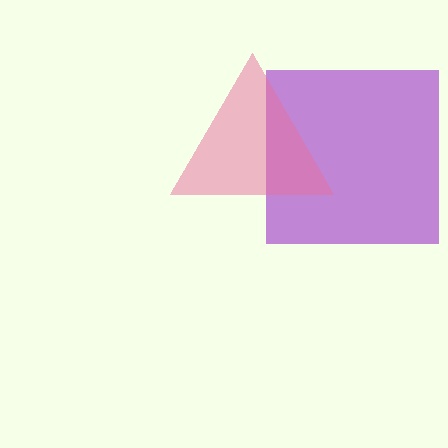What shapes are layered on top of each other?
The layered shapes are: a purple square, a pink triangle.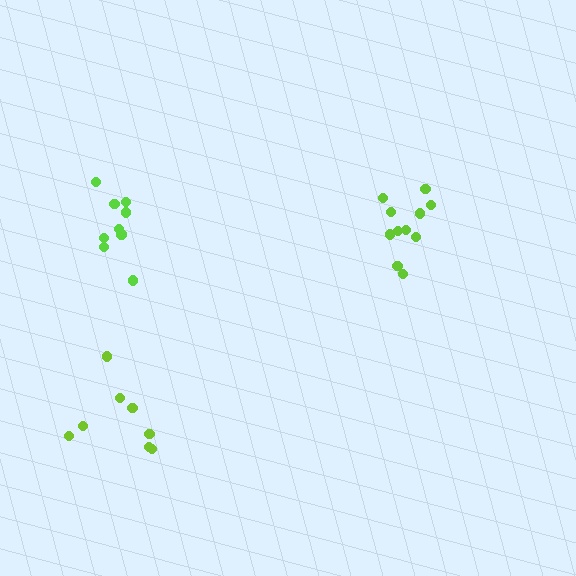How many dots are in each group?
Group 1: 9 dots, Group 2: 8 dots, Group 3: 11 dots (28 total).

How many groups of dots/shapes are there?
There are 3 groups.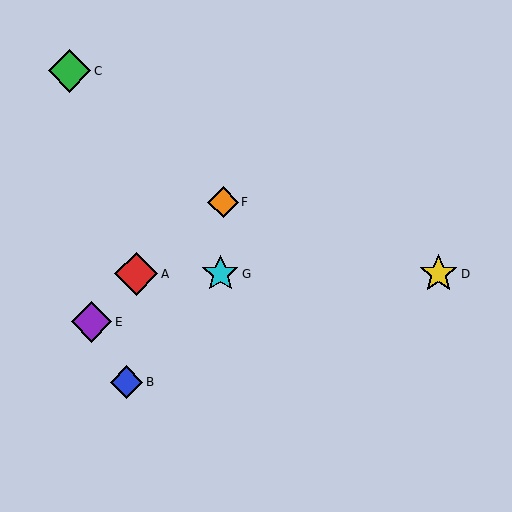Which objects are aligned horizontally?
Objects A, D, G are aligned horizontally.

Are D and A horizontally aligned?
Yes, both are at y≈274.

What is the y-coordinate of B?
Object B is at y≈382.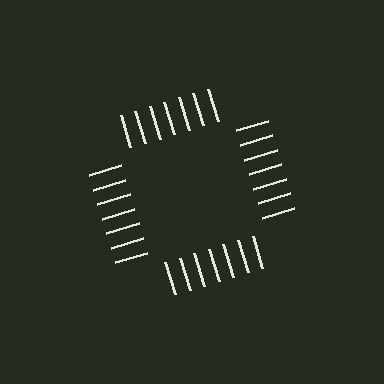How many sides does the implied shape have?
4 sides — the line-ends trace a square.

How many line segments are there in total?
28 — 7 along each of the 4 edges.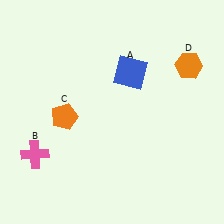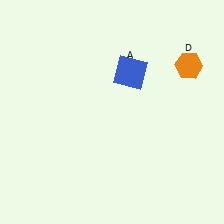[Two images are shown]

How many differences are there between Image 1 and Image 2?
There are 2 differences between the two images.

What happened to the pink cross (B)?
The pink cross (B) was removed in Image 2. It was in the bottom-left area of Image 1.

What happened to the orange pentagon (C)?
The orange pentagon (C) was removed in Image 2. It was in the bottom-left area of Image 1.